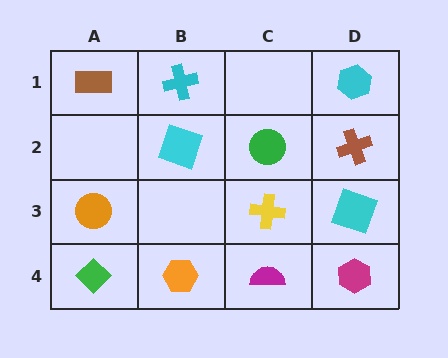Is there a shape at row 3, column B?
No, that cell is empty.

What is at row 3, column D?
A cyan square.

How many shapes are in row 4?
4 shapes.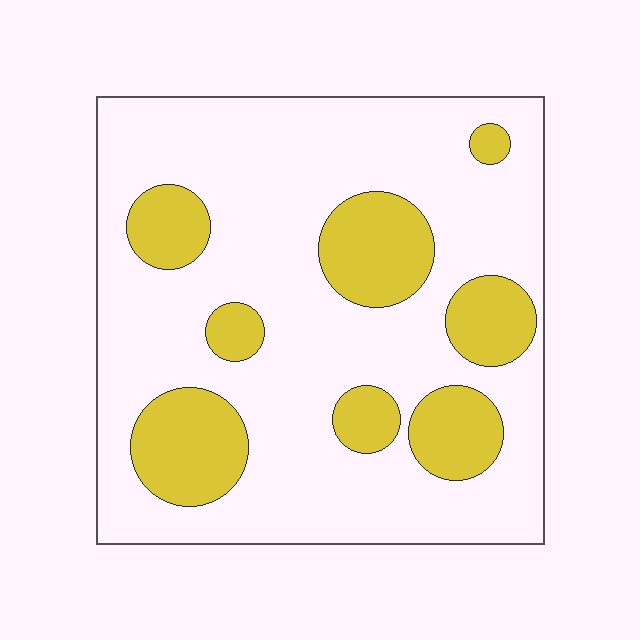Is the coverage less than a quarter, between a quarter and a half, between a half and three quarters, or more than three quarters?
Less than a quarter.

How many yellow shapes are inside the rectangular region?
8.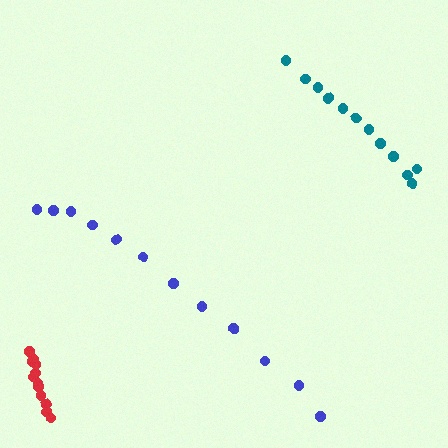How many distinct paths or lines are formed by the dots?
There are 3 distinct paths.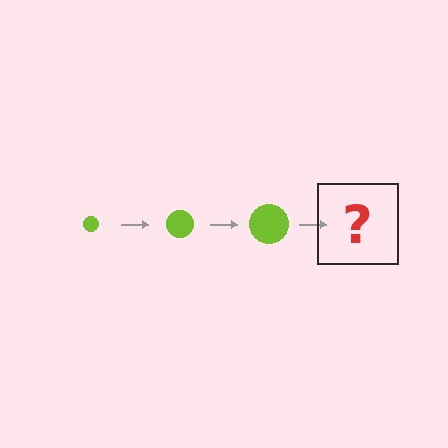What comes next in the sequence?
The next element should be a lime circle, larger than the previous one.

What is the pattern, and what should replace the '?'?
The pattern is that the circle gets progressively larger each step. The '?' should be a lime circle, larger than the previous one.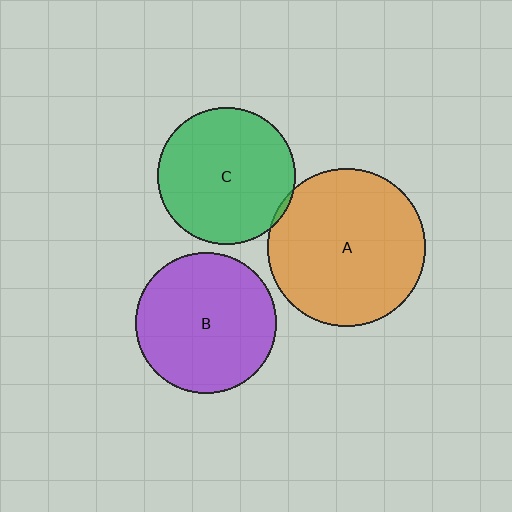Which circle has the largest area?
Circle A (orange).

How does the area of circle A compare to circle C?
Approximately 1.3 times.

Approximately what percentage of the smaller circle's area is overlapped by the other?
Approximately 5%.